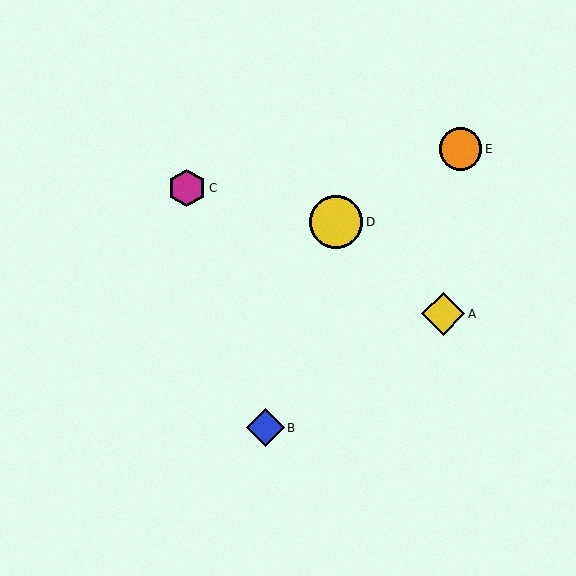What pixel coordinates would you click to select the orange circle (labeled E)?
Click at (460, 149) to select the orange circle E.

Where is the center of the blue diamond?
The center of the blue diamond is at (266, 428).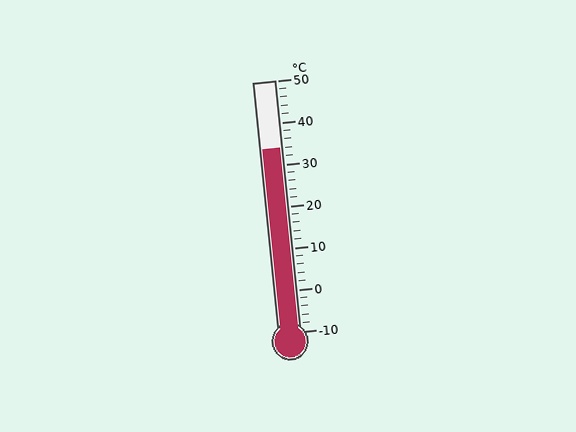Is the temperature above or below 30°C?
The temperature is above 30°C.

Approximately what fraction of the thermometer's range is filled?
The thermometer is filled to approximately 75% of its range.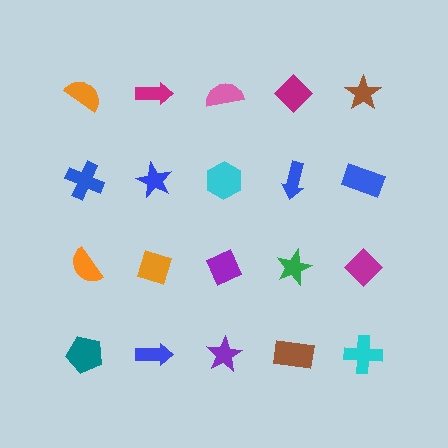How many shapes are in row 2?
5 shapes.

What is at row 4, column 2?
A blue arrow.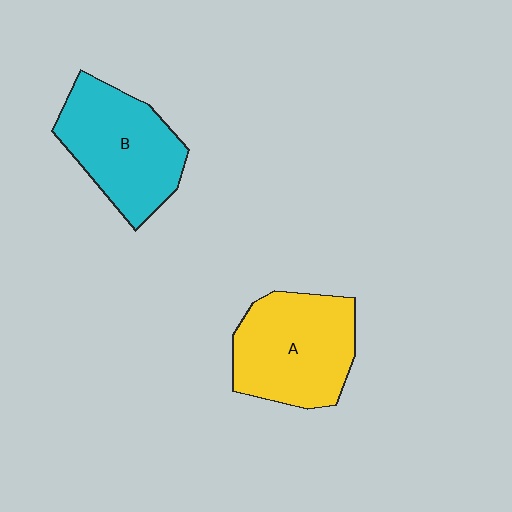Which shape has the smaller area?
Shape B (cyan).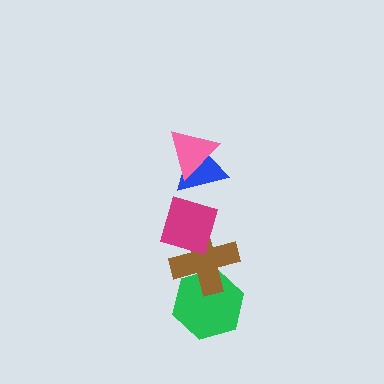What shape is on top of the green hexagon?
The brown cross is on top of the green hexagon.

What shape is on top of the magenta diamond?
The blue triangle is on top of the magenta diamond.